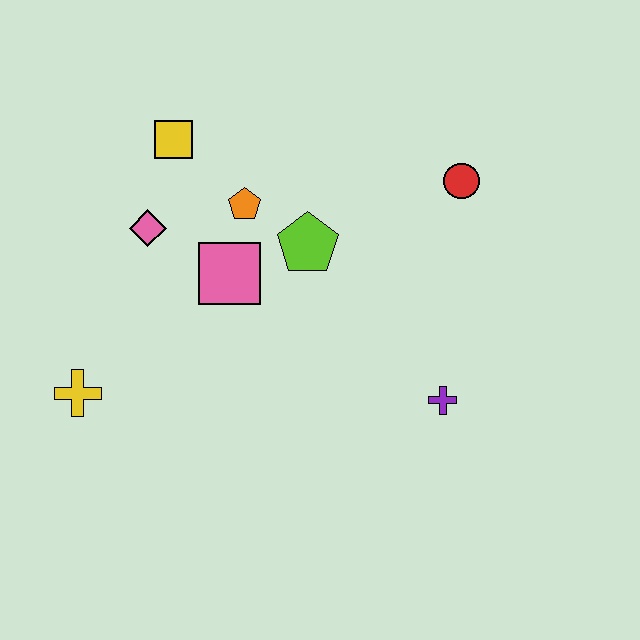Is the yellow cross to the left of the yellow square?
Yes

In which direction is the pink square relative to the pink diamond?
The pink square is to the right of the pink diamond.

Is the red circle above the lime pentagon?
Yes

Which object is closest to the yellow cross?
The pink diamond is closest to the yellow cross.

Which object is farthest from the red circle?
The yellow cross is farthest from the red circle.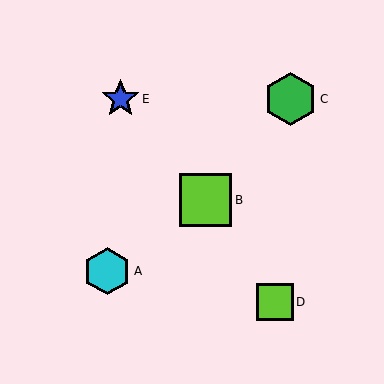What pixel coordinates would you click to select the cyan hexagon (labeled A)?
Click at (107, 271) to select the cyan hexagon A.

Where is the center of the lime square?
The center of the lime square is at (206, 200).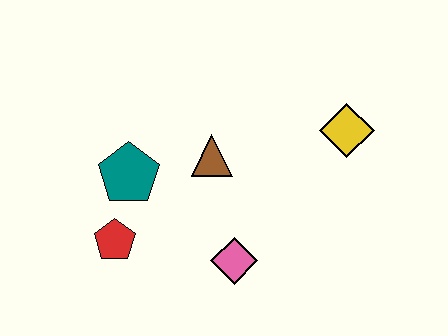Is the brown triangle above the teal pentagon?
Yes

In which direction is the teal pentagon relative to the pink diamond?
The teal pentagon is to the left of the pink diamond.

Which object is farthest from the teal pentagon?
The yellow diamond is farthest from the teal pentagon.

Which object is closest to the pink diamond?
The brown triangle is closest to the pink diamond.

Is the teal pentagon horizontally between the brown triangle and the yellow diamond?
No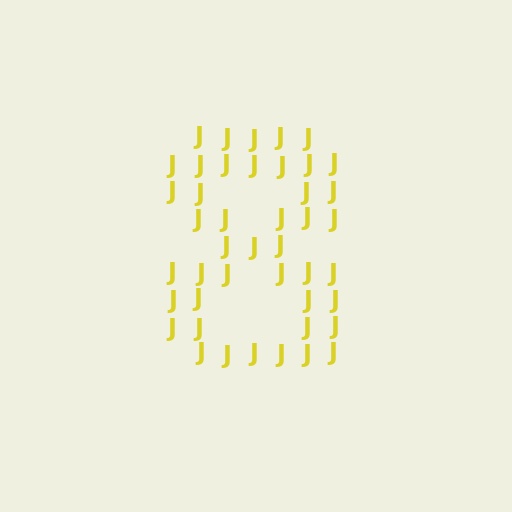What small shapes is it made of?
It is made of small letter J's.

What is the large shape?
The large shape is the digit 8.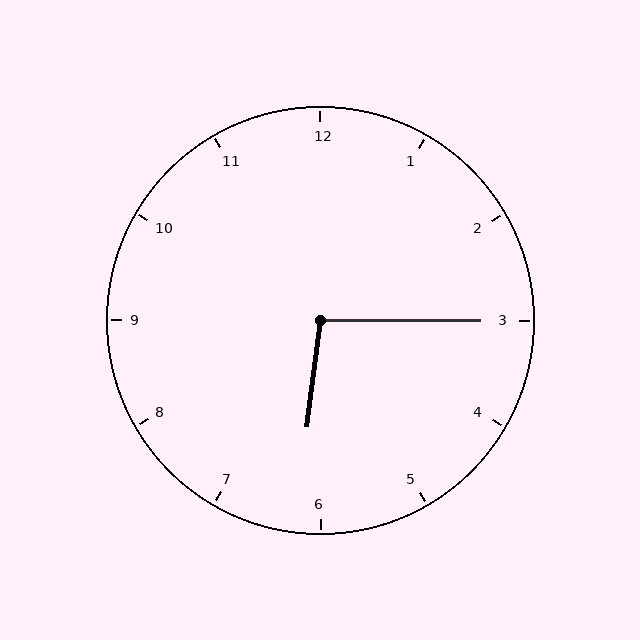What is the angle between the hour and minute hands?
Approximately 98 degrees.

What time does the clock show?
6:15.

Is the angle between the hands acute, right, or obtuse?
It is obtuse.